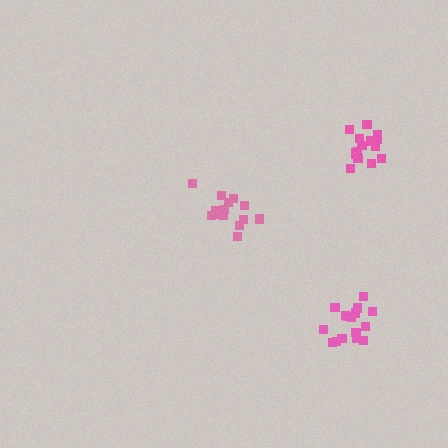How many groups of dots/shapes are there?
There are 3 groups.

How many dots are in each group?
Group 1: 14 dots, Group 2: 17 dots, Group 3: 16 dots (47 total).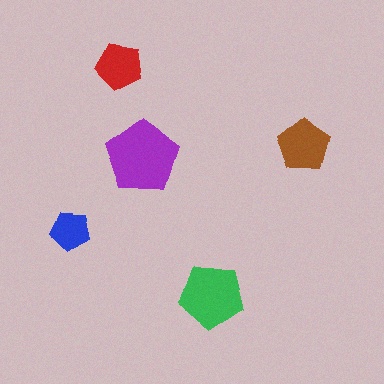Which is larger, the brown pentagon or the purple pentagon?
The purple one.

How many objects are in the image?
There are 5 objects in the image.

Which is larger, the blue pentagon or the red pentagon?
The red one.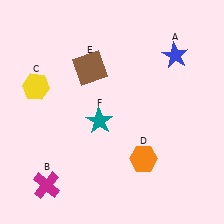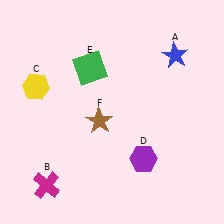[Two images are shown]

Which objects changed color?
D changed from orange to purple. E changed from brown to green. F changed from teal to brown.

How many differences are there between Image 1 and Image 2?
There are 3 differences between the two images.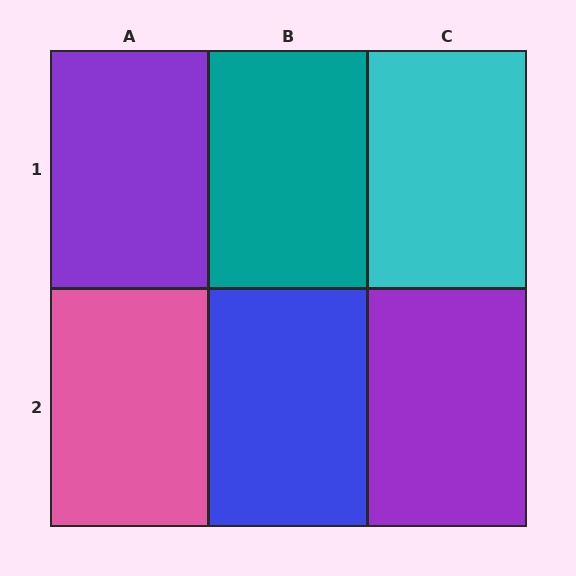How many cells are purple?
2 cells are purple.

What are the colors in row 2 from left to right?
Pink, blue, purple.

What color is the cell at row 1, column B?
Teal.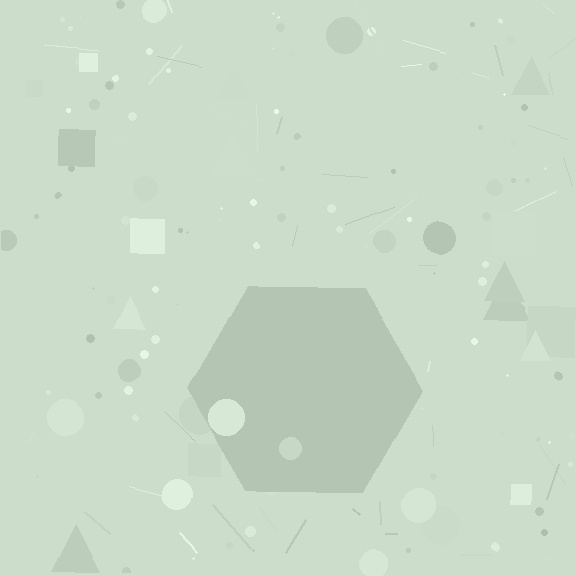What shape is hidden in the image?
A hexagon is hidden in the image.